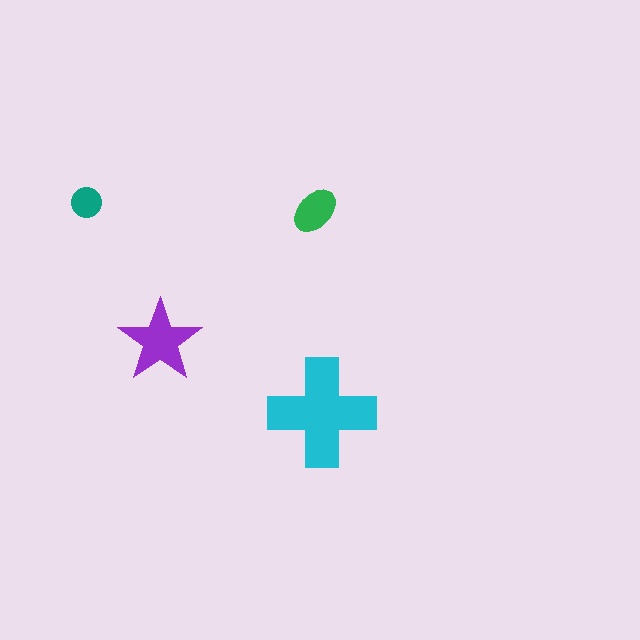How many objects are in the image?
There are 4 objects in the image.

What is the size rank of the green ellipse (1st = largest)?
3rd.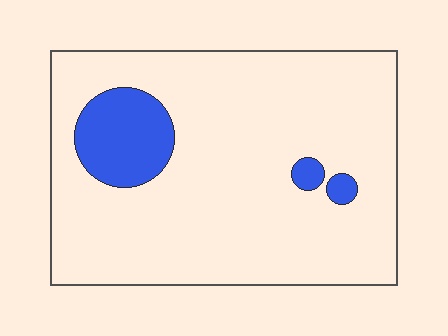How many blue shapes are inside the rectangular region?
3.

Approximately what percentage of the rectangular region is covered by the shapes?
Approximately 10%.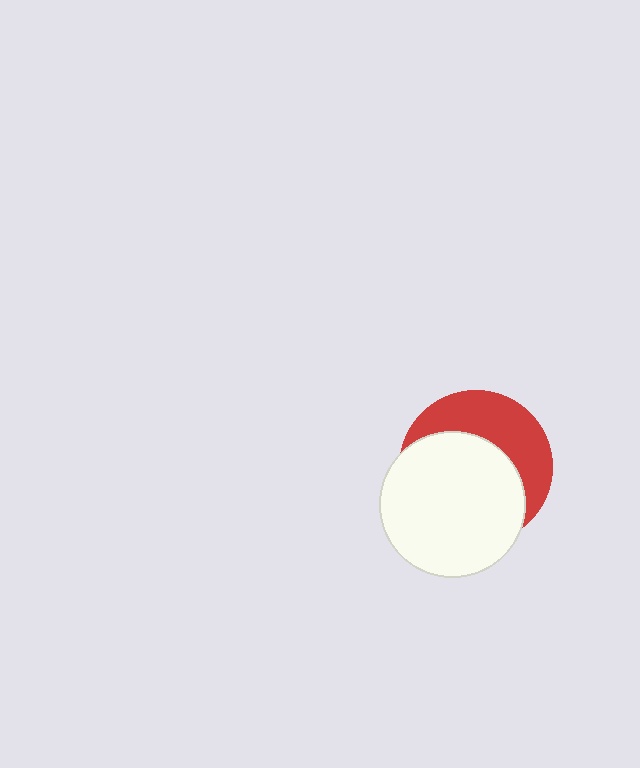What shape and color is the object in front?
The object in front is a white circle.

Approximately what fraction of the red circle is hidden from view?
Roughly 60% of the red circle is hidden behind the white circle.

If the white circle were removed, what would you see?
You would see the complete red circle.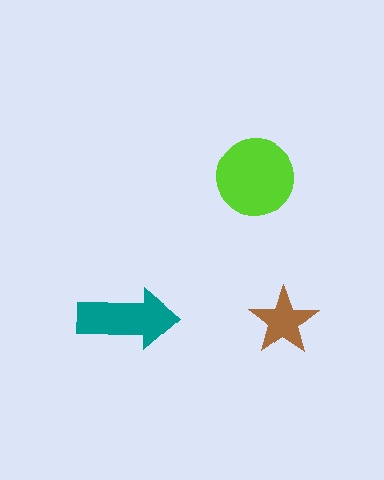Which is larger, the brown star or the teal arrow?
The teal arrow.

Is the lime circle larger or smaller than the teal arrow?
Larger.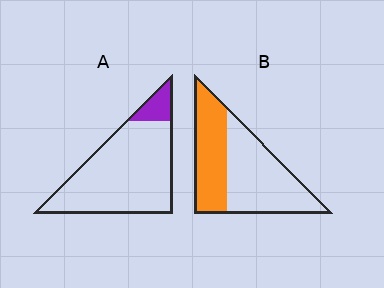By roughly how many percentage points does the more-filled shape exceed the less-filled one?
By roughly 30 percentage points (B over A).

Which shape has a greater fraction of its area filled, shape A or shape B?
Shape B.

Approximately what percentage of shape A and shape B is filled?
A is approximately 10% and B is approximately 40%.